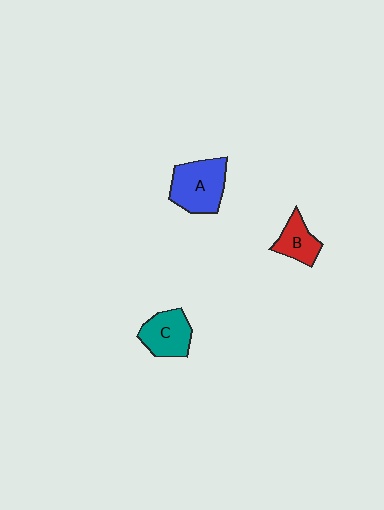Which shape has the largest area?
Shape A (blue).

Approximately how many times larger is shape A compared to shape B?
Approximately 1.7 times.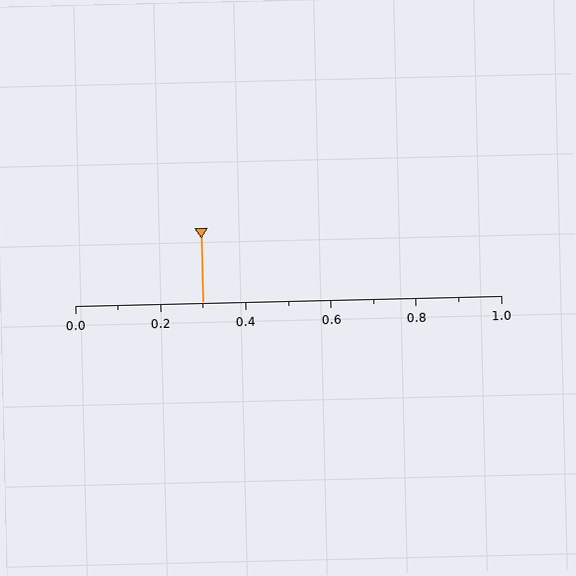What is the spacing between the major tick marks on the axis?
The major ticks are spaced 0.2 apart.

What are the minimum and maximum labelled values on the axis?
The axis runs from 0.0 to 1.0.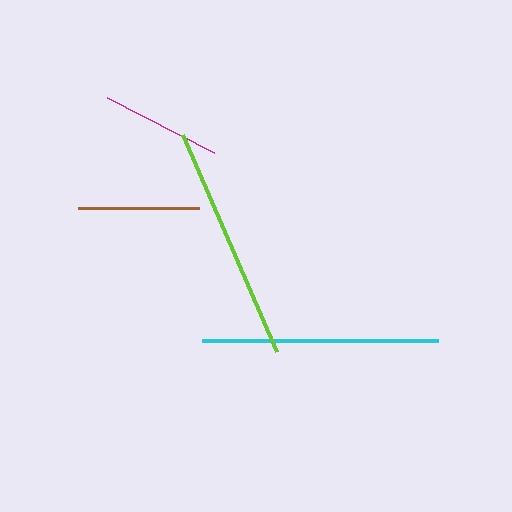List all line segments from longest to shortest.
From longest to shortest: lime, cyan, brown, magenta.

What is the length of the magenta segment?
The magenta segment is approximately 120 pixels long.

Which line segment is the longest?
The lime line is the longest at approximately 237 pixels.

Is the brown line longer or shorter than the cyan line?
The cyan line is longer than the brown line.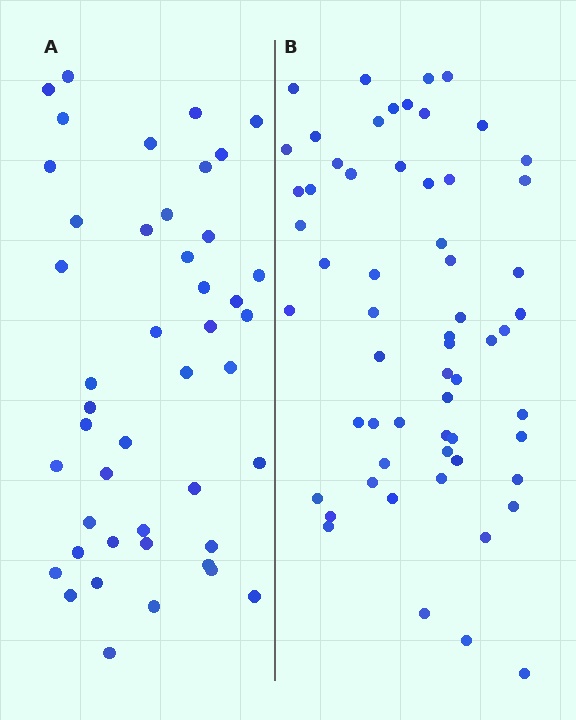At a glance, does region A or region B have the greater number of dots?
Region B (the right region) has more dots.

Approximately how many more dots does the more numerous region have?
Region B has approximately 15 more dots than region A.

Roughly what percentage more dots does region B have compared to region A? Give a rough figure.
About 35% more.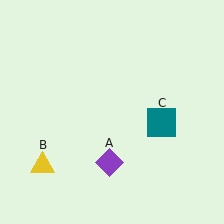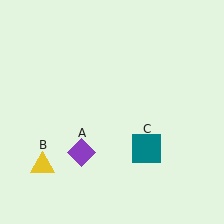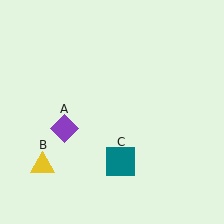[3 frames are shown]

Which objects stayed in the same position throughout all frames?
Yellow triangle (object B) remained stationary.